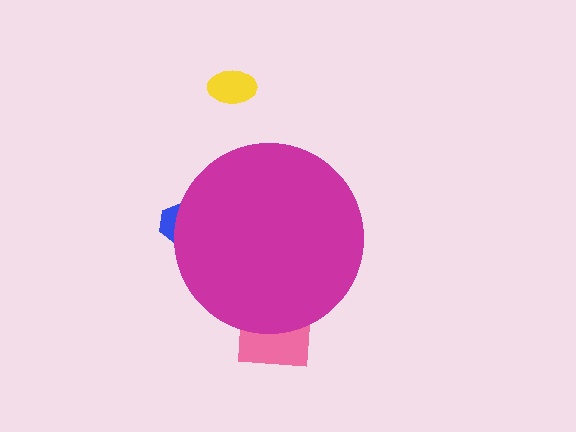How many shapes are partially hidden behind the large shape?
2 shapes are partially hidden.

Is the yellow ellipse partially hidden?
No, the yellow ellipse is fully visible.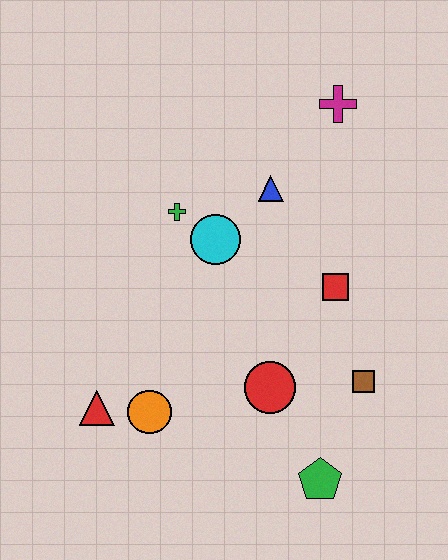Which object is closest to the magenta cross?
The blue triangle is closest to the magenta cross.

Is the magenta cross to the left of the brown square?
Yes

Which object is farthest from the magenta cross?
The red triangle is farthest from the magenta cross.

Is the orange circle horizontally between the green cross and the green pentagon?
No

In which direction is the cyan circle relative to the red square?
The cyan circle is to the left of the red square.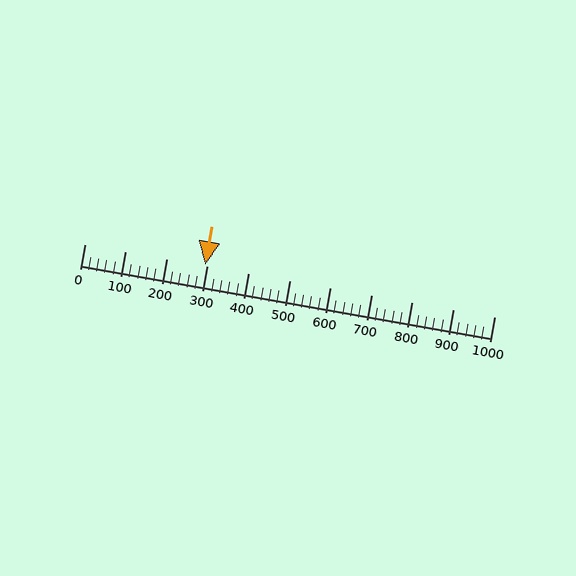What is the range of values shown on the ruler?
The ruler shows values from 0 to 1000.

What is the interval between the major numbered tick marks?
The major tick marks are spaced 100 units apart.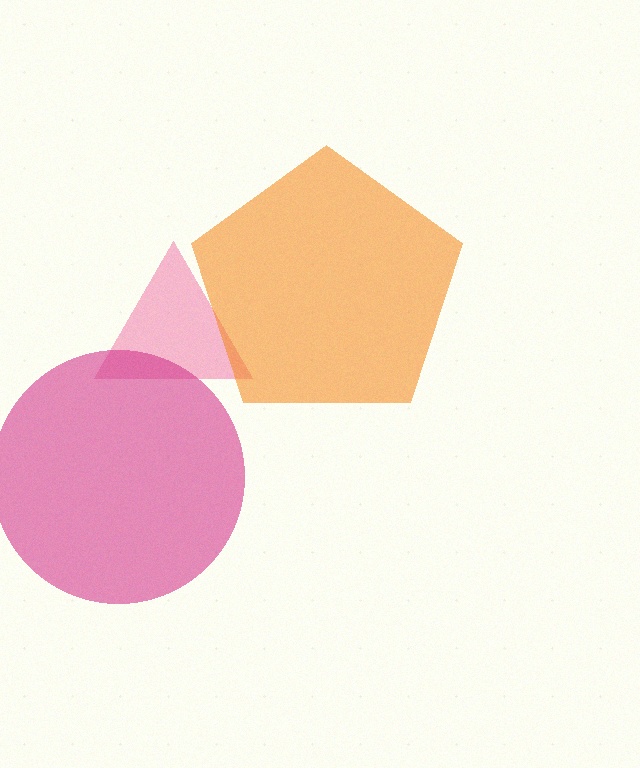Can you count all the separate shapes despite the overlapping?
Yes, there are 3 separate shapes.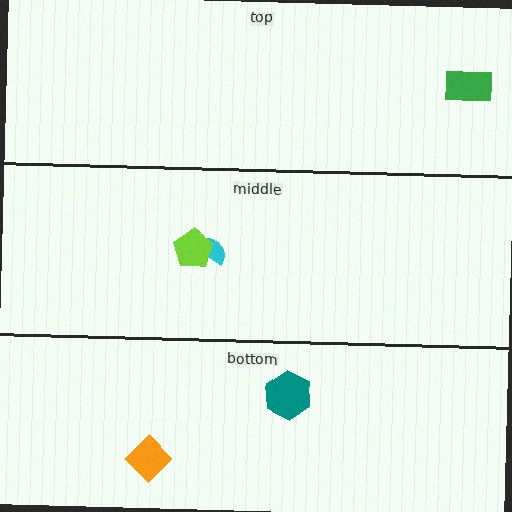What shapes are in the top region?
The green rectangle.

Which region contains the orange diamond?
The bottom region.